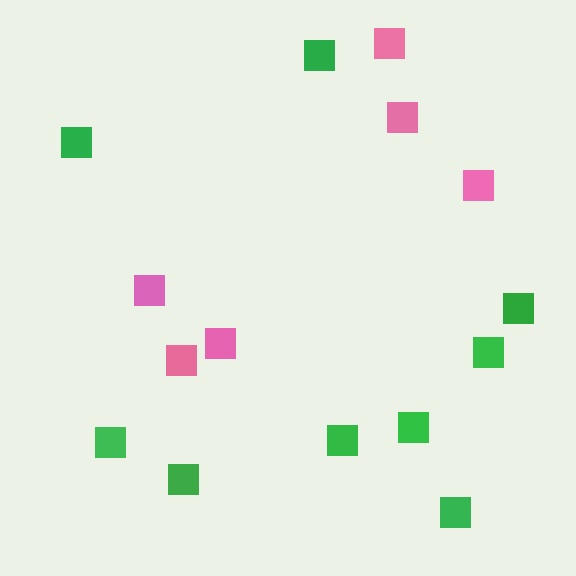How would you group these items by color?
There are 2 groups: one group of pink squares (6) and one group of green squares (9).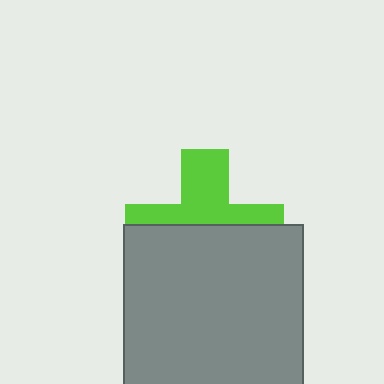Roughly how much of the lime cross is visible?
A small part of it is visible (roughly 45%).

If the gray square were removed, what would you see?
You would see the complete lime cross.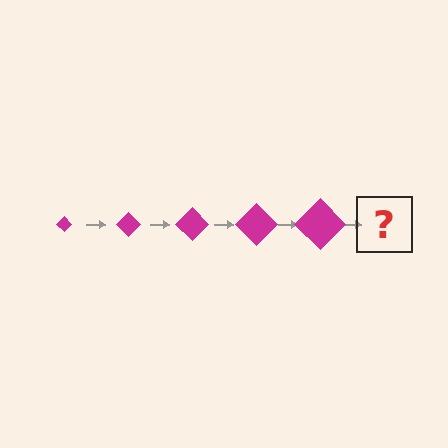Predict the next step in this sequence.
The next step is a magenta diamond, larger than the previous one.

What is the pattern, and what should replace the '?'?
The pattern is that the diamond gets progressively larger each step. The '?' should be a magenta diamond, larger than the previous one.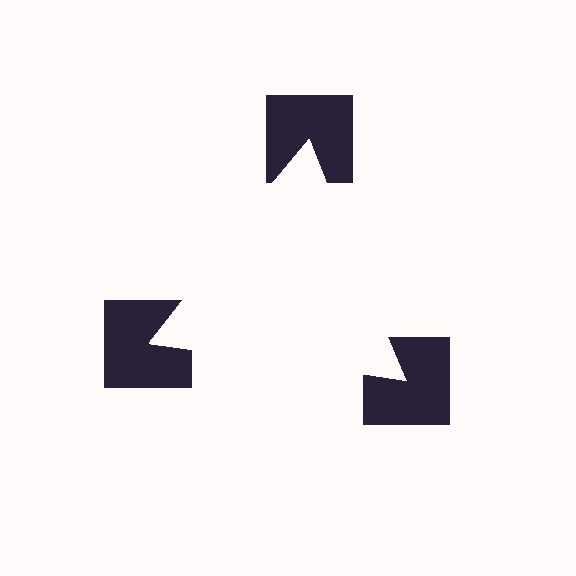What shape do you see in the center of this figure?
An illusory triangle — its edges are inferred from the aligned wedge cuts in the notched squares, not physically drawn.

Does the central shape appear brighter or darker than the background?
It typically appears slightly brighter than the background, even though no actual brightness change is drawn.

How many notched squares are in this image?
There are 3 — one at each vertex of the illusory triangle.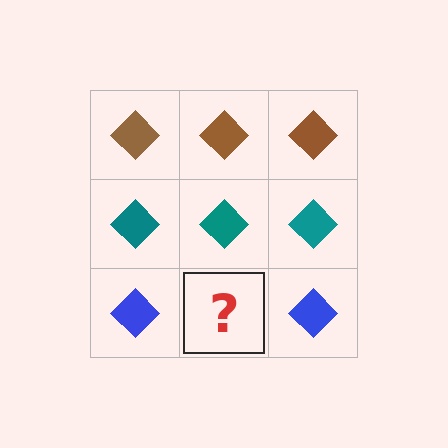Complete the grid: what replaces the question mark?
The question mark should be replaced with a blue diamond.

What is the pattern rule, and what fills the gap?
The rule is that each row has a consistent color. The gap should be filled with a blue diamond.